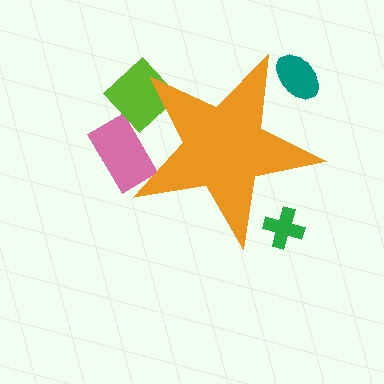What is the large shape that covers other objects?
An orange star.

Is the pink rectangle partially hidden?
Yes, the pink rectangle is partially hidden behind the orange star.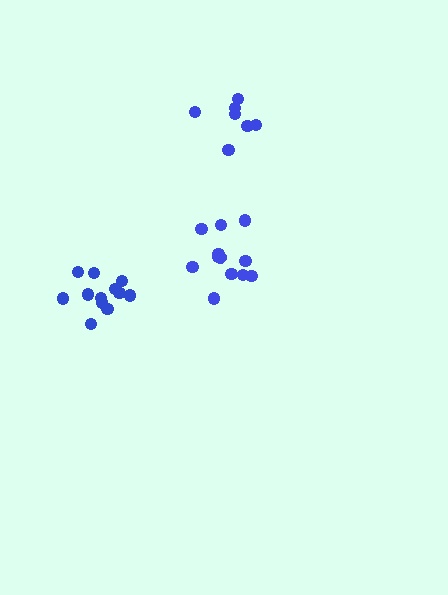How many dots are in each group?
Group 1: 7 dots, Group 2: 12 dots, Group 3: 12 dots (31 total).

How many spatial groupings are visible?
There are 3 spatial groupings.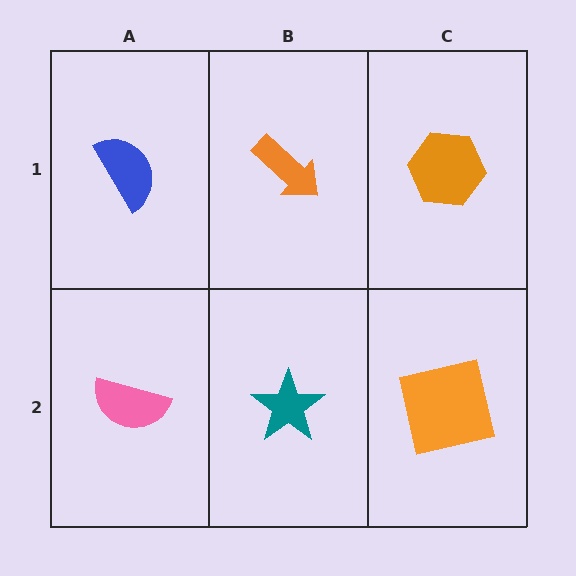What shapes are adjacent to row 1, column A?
A pink semicircle (row 2, column A), an orange arrow (row 1, column B).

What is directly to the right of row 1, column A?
An orange arrow.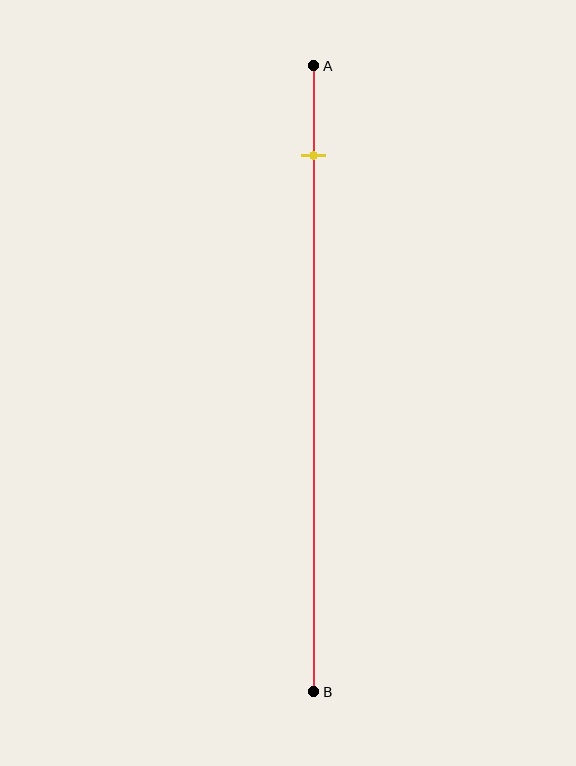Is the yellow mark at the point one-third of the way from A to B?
No, the mark is at about 15% from A, not at the 33% one-third point.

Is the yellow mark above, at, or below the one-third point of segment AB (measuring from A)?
The yellow mark is above the one-third point of segment AB.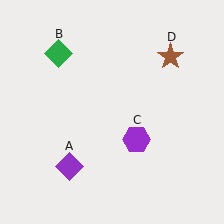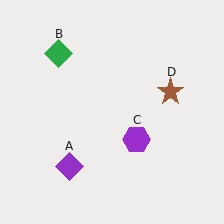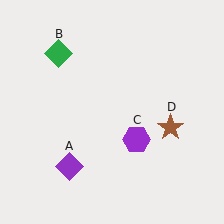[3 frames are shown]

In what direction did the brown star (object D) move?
The brown star (object D) moved down.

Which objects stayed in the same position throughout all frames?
Purple diamond (object A) and green diamond (object B) and purple hexagon (object C) remained stationary.